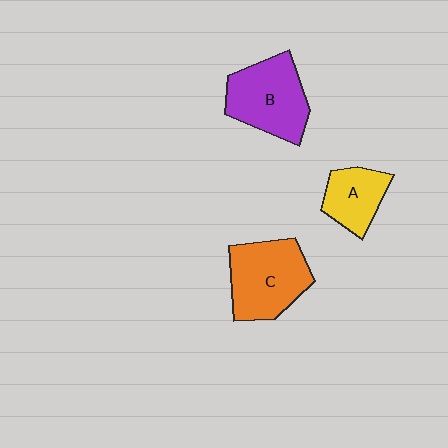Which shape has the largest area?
Shape C (orange).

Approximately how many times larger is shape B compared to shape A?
Approximately 1.6 times.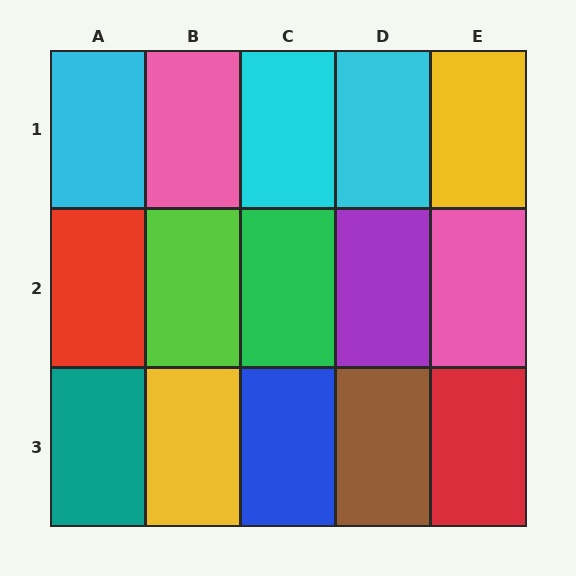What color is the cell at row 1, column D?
Cyan.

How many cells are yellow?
2 cells are yellow.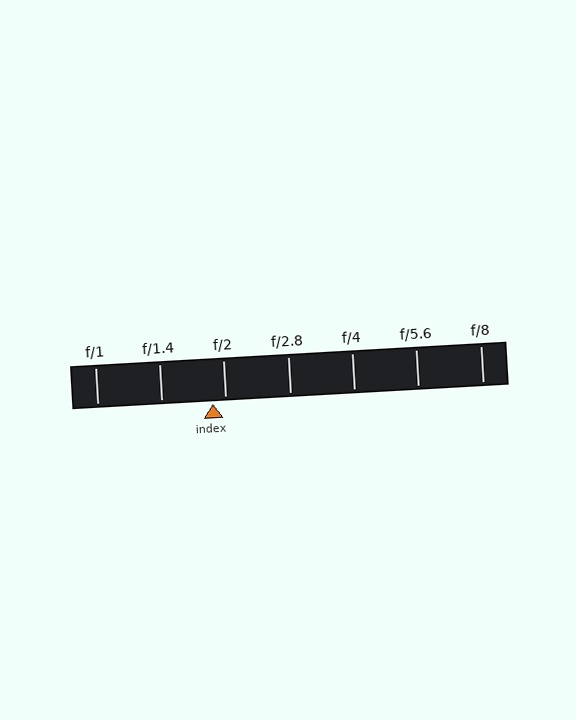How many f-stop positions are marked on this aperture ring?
There are 7 f-stop positions marked.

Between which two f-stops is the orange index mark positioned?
The index mark is between f/1.4 and f/2.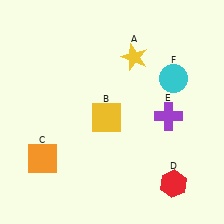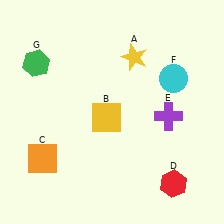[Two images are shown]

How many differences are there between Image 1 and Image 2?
There is 1 difference between the two images.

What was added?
A green hexagon (G) was added in Image 2.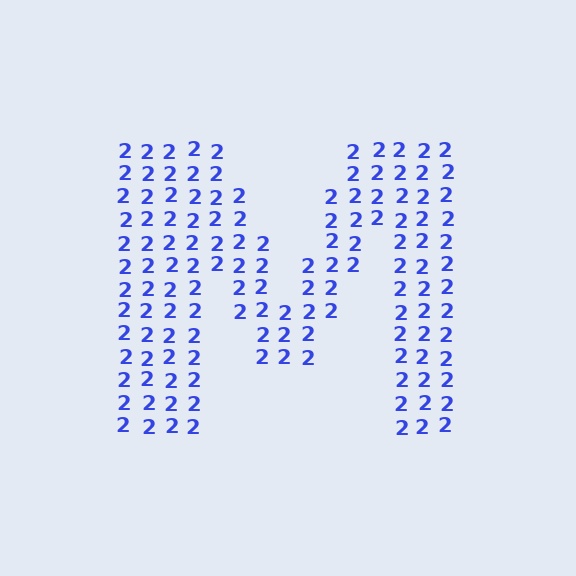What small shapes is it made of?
It is made of small digit 2's.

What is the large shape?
The large shape is the letter M.